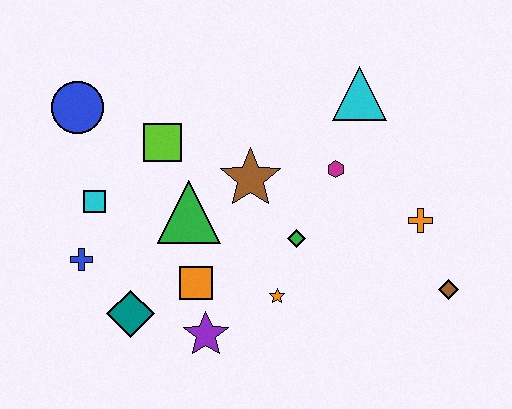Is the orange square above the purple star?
Yes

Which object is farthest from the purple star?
The cyan triangle is farthest from the purple star.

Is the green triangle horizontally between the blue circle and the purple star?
Yes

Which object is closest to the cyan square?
The blue cross is closest to the cyan square.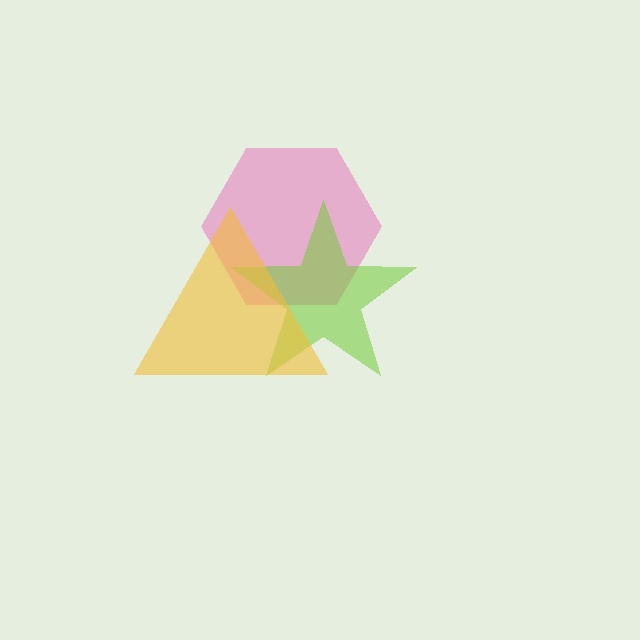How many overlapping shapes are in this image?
There are 3 overlapping shapes in the image.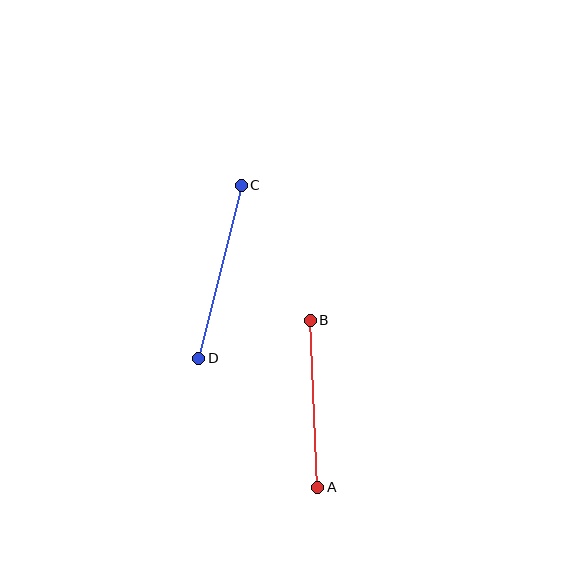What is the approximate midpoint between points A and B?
The midpoint is at approximately (314, 404) pixels.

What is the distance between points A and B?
The distance is approximately 167 pixels.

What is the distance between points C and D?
The distance is approximately 178 pixels.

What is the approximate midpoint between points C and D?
The midpoint is at approximately (220, 272) pixels.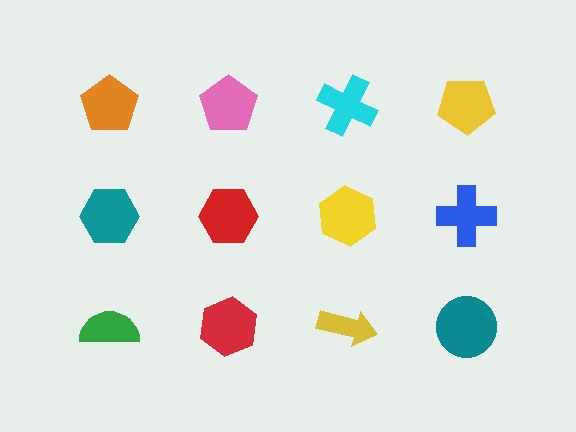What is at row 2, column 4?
A blue cross.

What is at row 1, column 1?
An orange pentagon.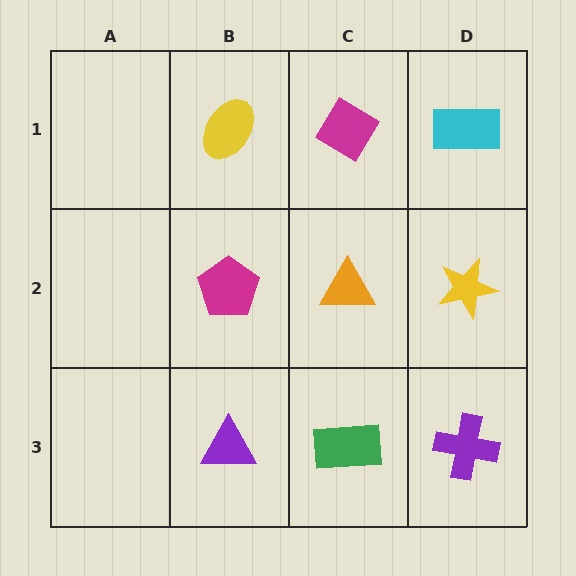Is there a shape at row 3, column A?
No, that cell is empty.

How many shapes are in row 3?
3 shapes.